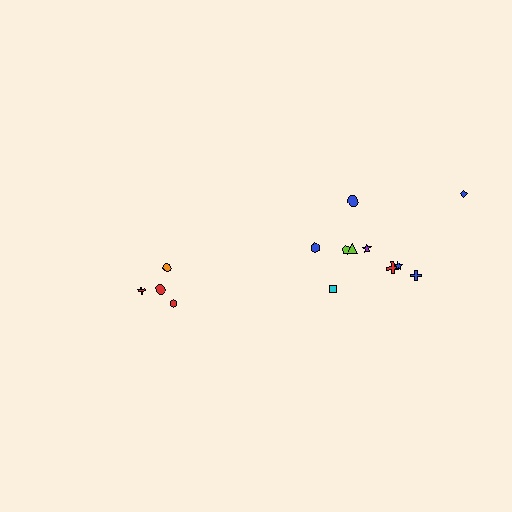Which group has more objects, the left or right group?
The right group.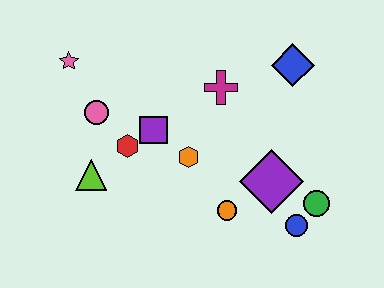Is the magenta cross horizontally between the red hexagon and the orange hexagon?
No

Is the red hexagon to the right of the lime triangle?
Yes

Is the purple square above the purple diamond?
Yes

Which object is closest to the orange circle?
The purple diamond is closest to the orange circle.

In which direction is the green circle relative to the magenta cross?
The green circle is below the magenta cross.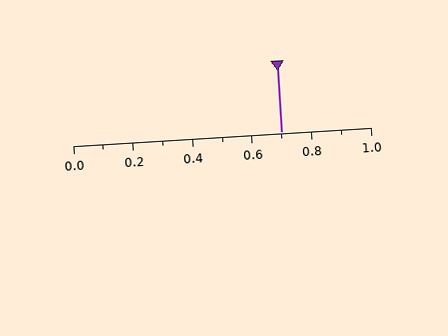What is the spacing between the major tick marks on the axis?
The major ticks are spaced 0.2 apart.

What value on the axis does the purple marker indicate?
The marker indicates approximately 0.7.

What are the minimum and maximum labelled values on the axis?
The axis runs from 0.0 to 1.0.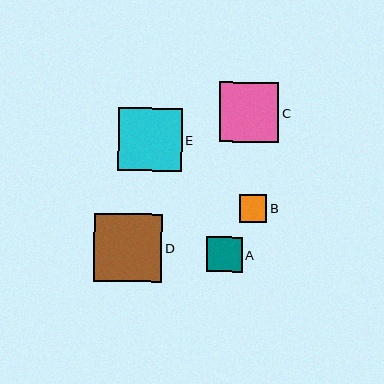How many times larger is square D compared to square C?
Square D is approximately 1.1 times the size of square C.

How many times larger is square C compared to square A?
Square C is approximately 1.7 times the size of square A.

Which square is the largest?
Square D is the largest with a size of approximately 68 pixels.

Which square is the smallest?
Square B is the smallest with a size of approximately 28 pixels.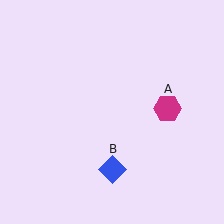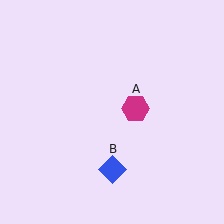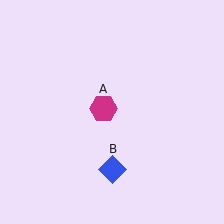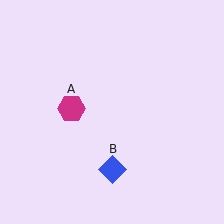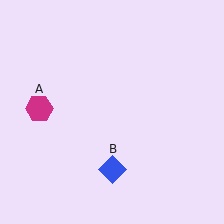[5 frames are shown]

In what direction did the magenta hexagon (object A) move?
The magenta hexagon (object A) moved left.